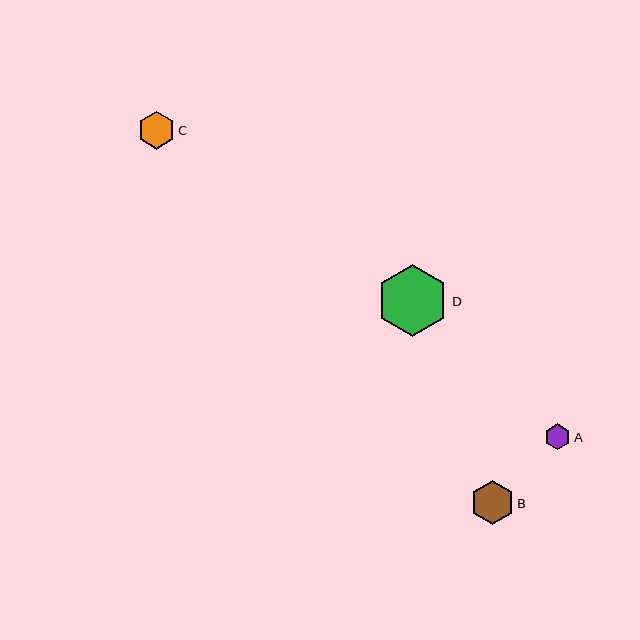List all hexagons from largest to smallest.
From largest to smallest: D, B, C, A.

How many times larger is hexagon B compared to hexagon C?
Hexagon B is approximately 1.2 times the size of hexagon C.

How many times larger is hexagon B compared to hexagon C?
Hexagon B is approximately 1.2 times the size of hexagon C.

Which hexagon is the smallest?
Hexagon A is the smallest with a size of approximately 26 pixels.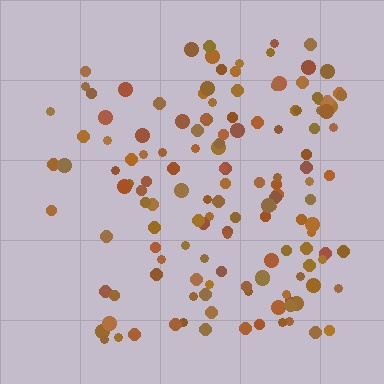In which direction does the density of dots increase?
From left to right, with the right side densest.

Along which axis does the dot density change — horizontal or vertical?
Horizontal.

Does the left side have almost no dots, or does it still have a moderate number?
Still a moderate number, just noticeably fewer than the right.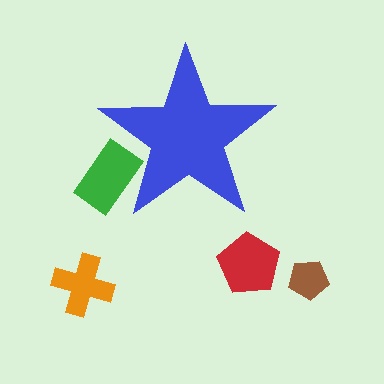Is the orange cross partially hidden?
No, the orange cross is fully visible.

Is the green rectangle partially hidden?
Yes, the green rectangle is partially hidden behind the blue star.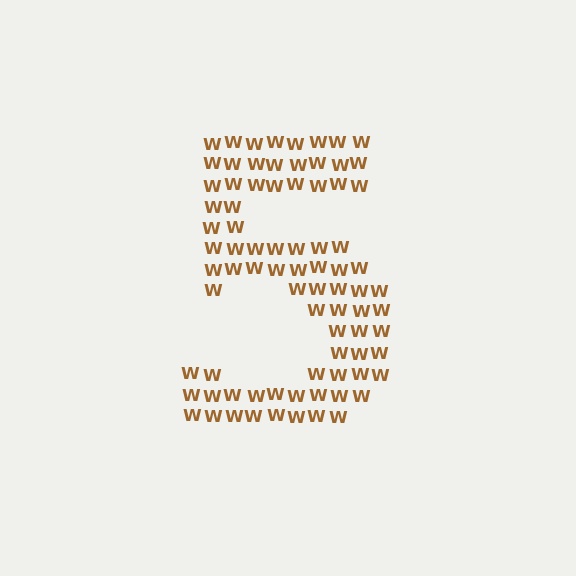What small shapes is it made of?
It is made of small letter W's.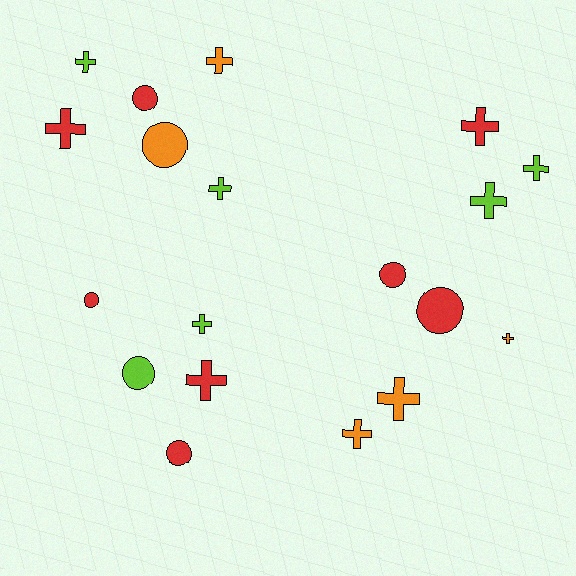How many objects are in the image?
There are 19 objects.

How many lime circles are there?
There is 1 lime circle.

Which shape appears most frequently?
Cross, with 12 objects.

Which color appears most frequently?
Red, with 8 objects.